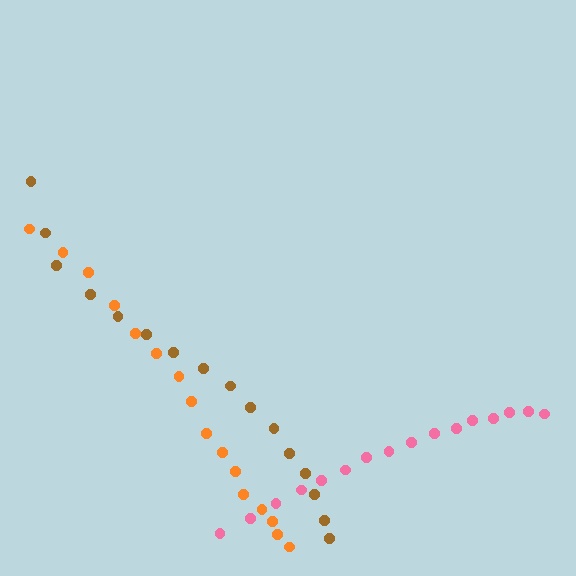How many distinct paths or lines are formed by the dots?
There are 3 distinct paths.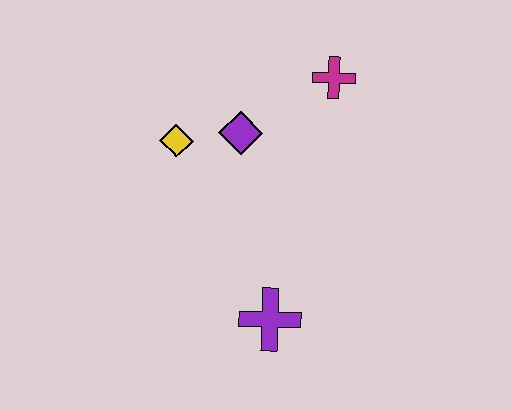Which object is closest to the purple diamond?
The yellow diamond is closest to the purple diamond.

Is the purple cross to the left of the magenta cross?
Yes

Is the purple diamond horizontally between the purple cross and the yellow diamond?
Yes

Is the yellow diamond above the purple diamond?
No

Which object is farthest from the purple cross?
The magenta cross is farthest from the purple cross.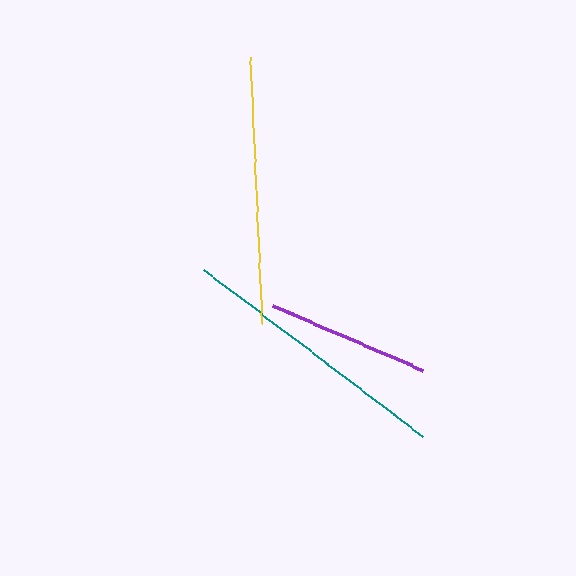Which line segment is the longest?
The teal line is the longest at approximately 275 pixels.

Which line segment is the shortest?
The purple line is the shortest at approximately 164 pixels.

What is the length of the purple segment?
The purple segment is approximately 164 pixels long.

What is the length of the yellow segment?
The yellow segment is approximately 266 pixels long.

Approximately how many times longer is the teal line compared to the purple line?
The teal line is approximately 1.7 times the length of the purple line.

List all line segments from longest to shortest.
From longest to shortest: teal, yellow, purple.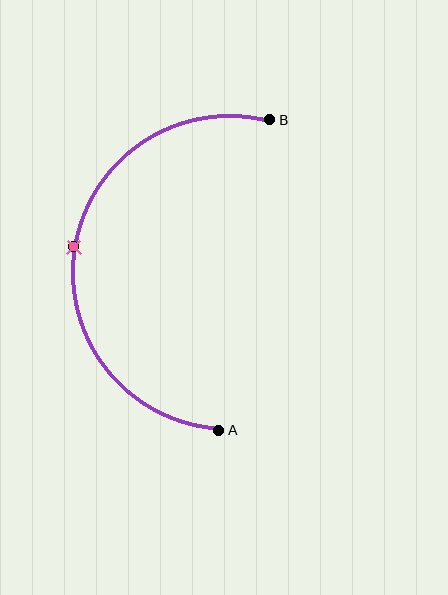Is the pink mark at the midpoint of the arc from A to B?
Yes. The pink mark lies on the arc at equal arc-length from both A and B — it is the arc midpoint.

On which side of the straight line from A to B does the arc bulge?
The arc bulges to the left of the straight line connecting A and B.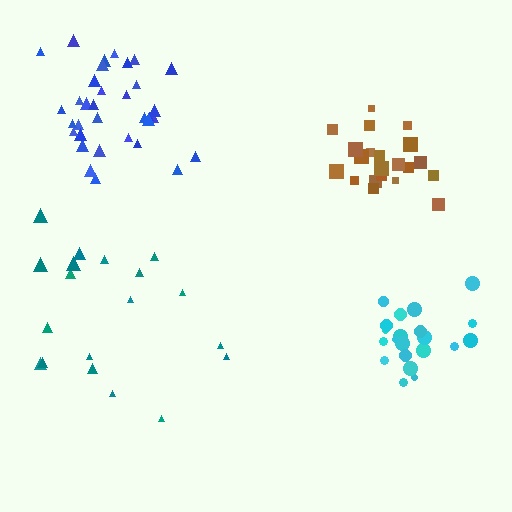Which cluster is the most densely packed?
Brown.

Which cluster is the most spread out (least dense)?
Teal.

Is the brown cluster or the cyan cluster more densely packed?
Brown.